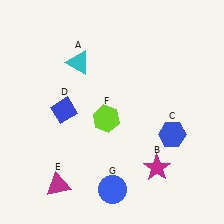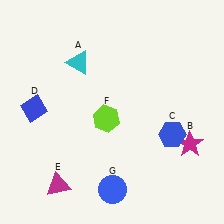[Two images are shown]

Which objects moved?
The objects that moved are: the magenta star (B), the blue diamond (D).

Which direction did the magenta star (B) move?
The magenta star (B) moved right.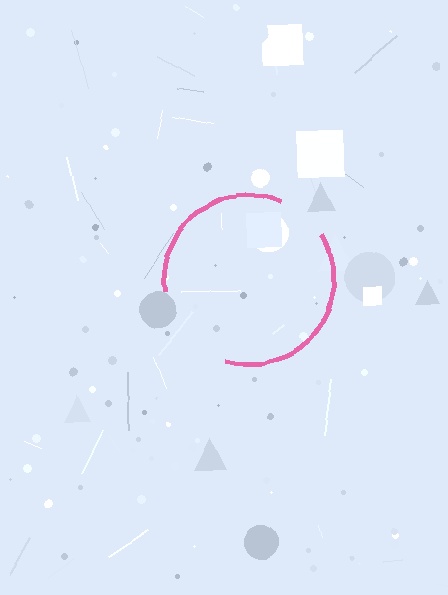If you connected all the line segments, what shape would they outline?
They would outline a circle.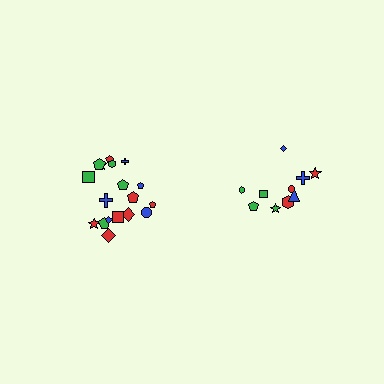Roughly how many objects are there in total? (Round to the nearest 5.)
Roughly 30 objects in total.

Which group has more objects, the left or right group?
The left group.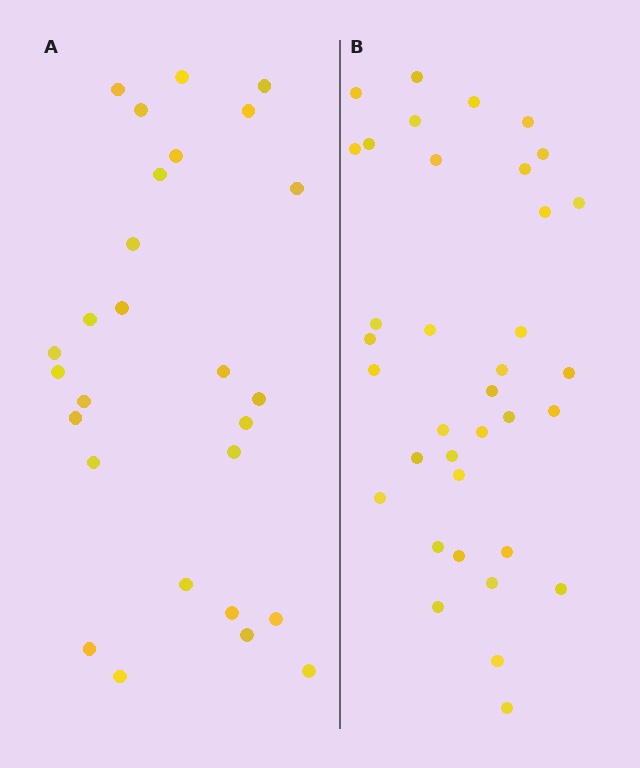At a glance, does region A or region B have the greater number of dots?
Region B (the right region) has more dots.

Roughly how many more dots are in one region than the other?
Region B has roughly 8 or so more dots than region A.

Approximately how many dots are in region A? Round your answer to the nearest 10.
About 30 dots. (The exact count is 27, which rounds to 30.)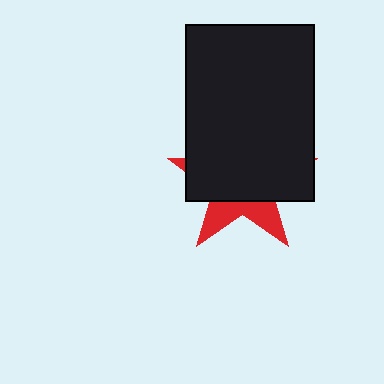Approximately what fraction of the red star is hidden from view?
Roughly 69% of the red star is hidden behind the black rectangle.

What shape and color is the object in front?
The object in front is a black rectangle.